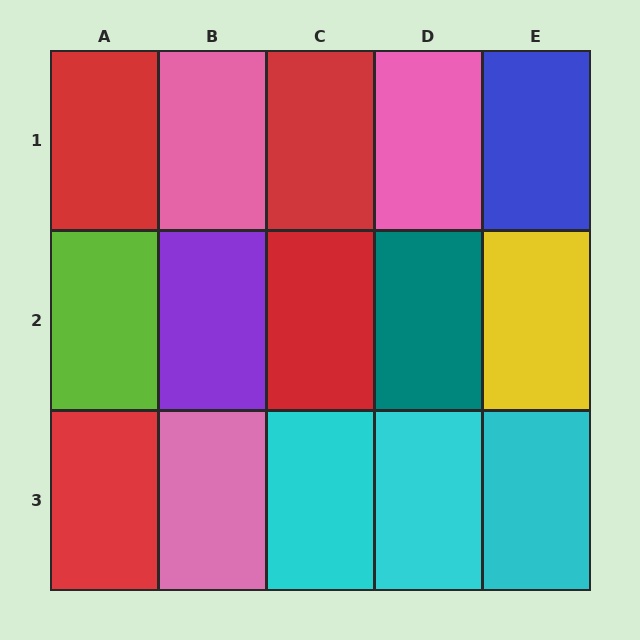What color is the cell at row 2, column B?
Purple.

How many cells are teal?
1 cell is teal.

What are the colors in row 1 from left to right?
Red, pink, red, pink, blue.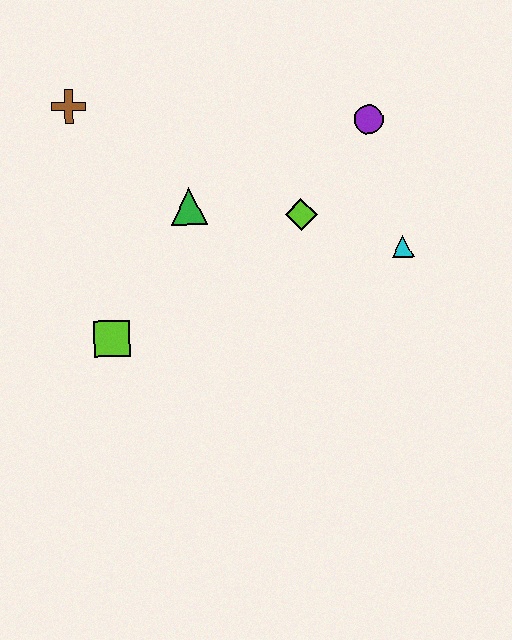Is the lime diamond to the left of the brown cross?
No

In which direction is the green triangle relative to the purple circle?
The green triangle is to the left of the purple circle.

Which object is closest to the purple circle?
The lime diamond is closest to the purple circle.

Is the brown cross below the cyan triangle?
No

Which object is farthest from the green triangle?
The cyan triangle is farthest from the green triangle.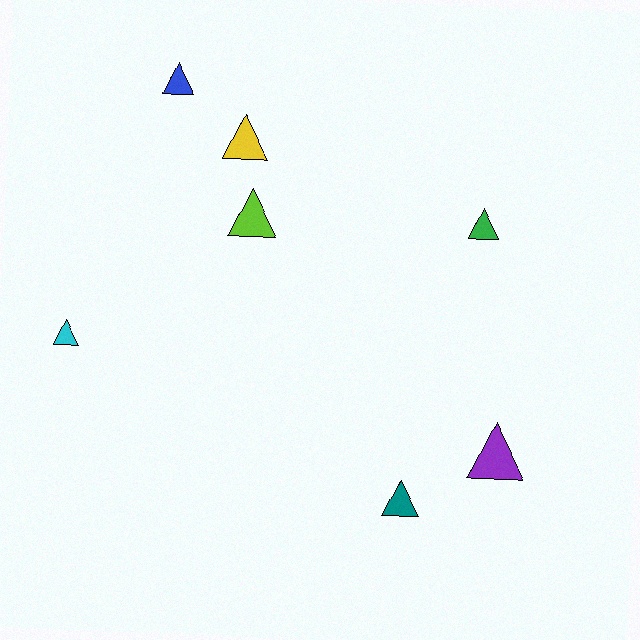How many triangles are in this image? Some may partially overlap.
There are 7 triangles.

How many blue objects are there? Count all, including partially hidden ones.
There is 1 blue object.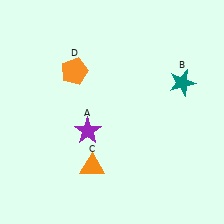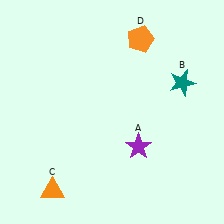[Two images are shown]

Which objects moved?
The objects that moved are: the purple star (A), the orange triangle (C), the orange pentagon (D).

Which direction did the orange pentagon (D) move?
The orange pentagon (D) moved right.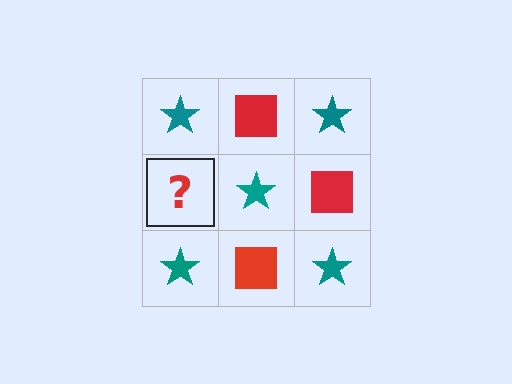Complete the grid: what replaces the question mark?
The question mark should be replaced with a red square.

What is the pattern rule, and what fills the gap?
The rule is that it alternates teal star and red square in a checkerboard pattern. The gap should be filled with a red square.